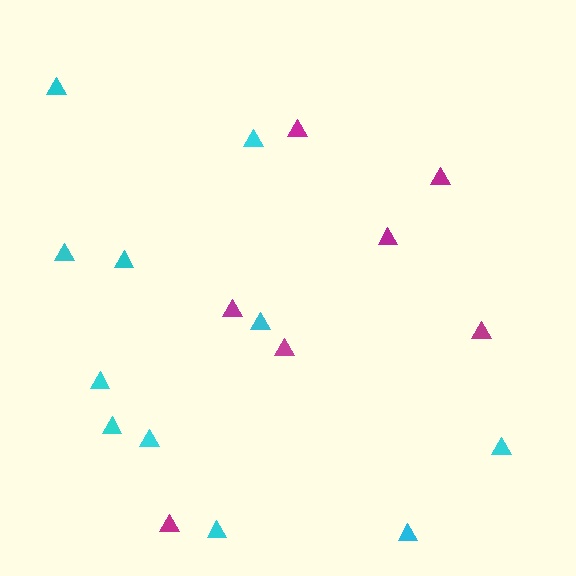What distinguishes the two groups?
There are 2 groups: one group of magenta triangles (7) and one group of cyan triangles (11).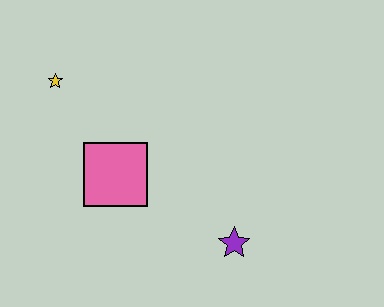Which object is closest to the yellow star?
The pink square is closest to the yellow star.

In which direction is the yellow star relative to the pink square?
The yellow star is above the pink square.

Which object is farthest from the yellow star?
The purple star is farthest from the yellow star.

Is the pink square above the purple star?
Yes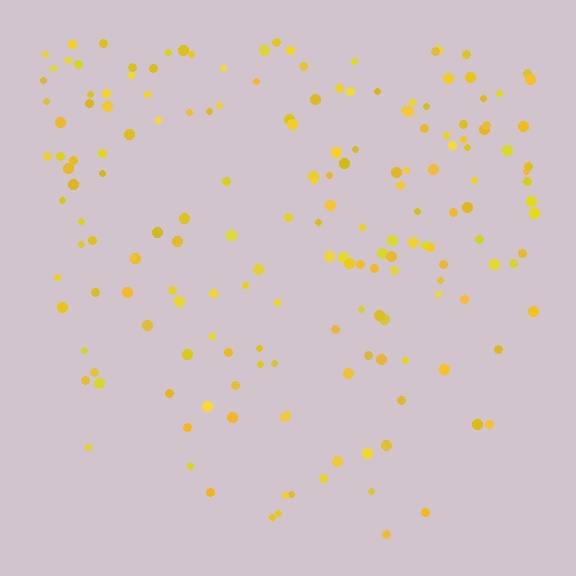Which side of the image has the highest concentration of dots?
The top.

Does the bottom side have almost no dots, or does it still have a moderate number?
Still a moderate number, just noticeably fewer than the top.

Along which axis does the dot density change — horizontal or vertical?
Vertical.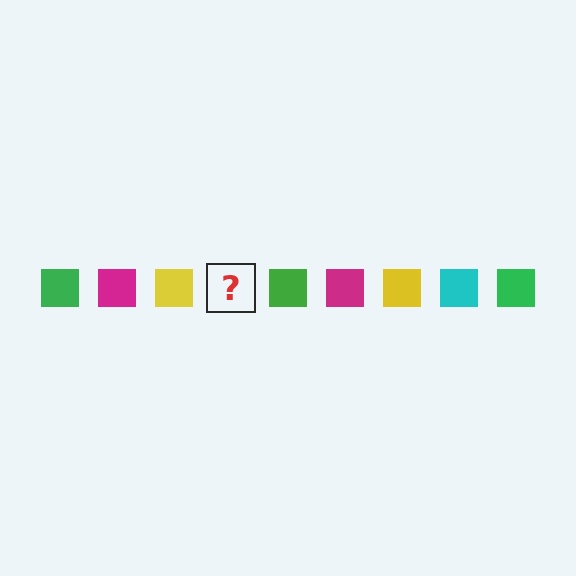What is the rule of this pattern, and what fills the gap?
The rule is that the pattern cycles through green, magenta, yellow, cyan squares. The gap should be filled with a cyan square.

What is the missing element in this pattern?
The missing element is a cyan square.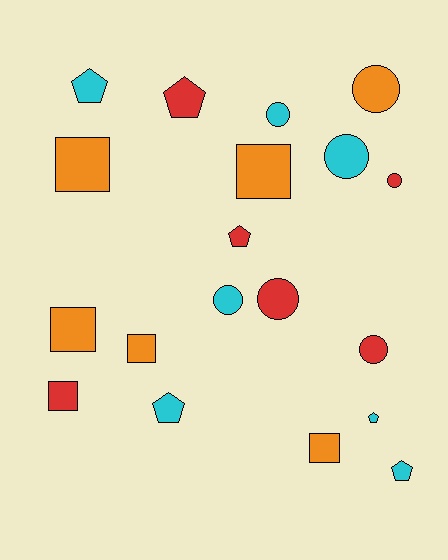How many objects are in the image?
There are 19 objects.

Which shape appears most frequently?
Circle, with 7 objects.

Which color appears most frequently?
Cyan, with 7 objects.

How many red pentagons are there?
There are 2 red pentagons.